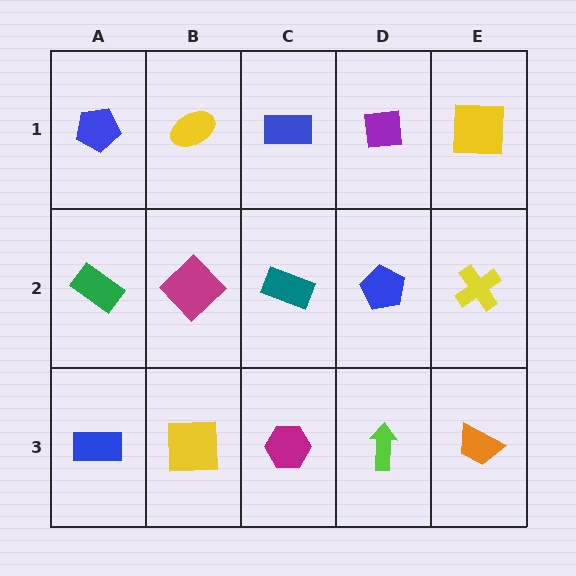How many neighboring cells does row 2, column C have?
4.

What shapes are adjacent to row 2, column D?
A purple square (row 1, column D), a lime arrow (row 3, column D), a teal rectangle (row 2, column C), a yellow cross (row 2, column E).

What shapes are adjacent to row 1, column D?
A blue pentagon (row 2, column D), a blue rectangle (row 1, column C), a yellow square (row 1, column E).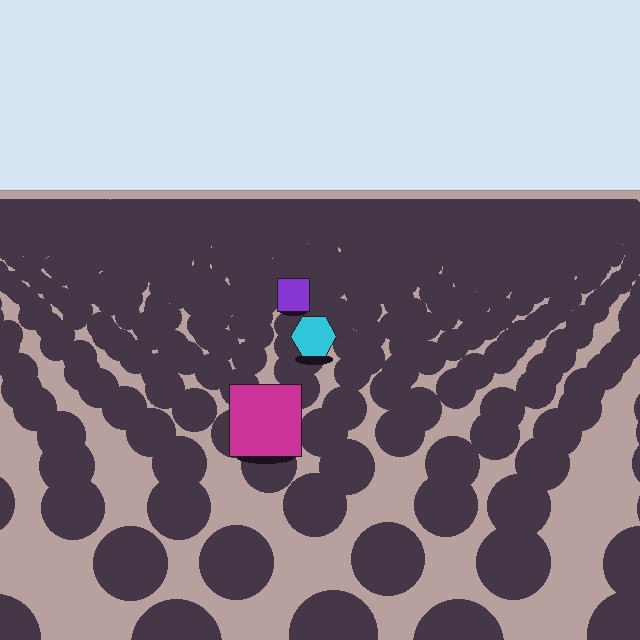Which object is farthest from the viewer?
The purple square is farthest from the viewer. It appears smaller and the ground texture around it is denser.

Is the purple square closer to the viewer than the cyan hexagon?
No. The cyan hexagon is closer — you can tell from the texture gradient: the ground texture is coarser near it.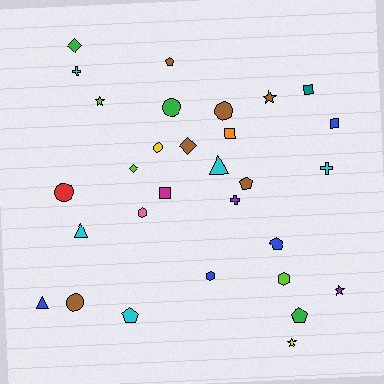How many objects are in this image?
There are 30 objects.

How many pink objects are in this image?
There is 1 pink object.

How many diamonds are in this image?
There are 3 diamonds.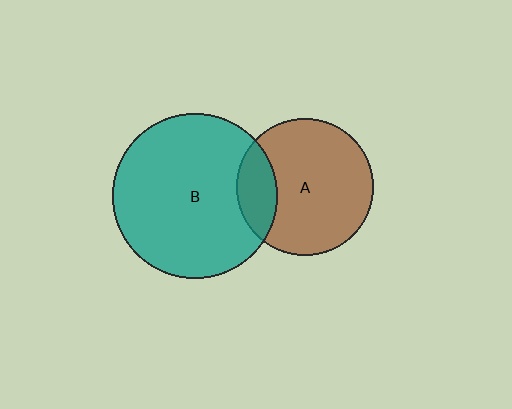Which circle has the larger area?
Circle B (teal).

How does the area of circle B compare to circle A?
Approximately 1.4 times.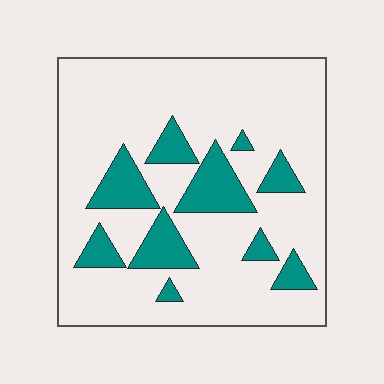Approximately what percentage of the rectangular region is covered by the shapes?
Approximately 20%.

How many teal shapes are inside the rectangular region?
10.